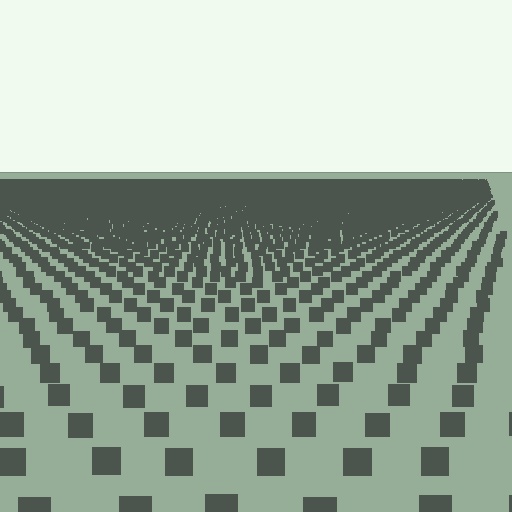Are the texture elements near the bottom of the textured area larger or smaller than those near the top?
Larger. Near the bottom, elements are closer to the viewer and appear at a bigger on-screen size.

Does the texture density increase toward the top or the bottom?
Density increases toward the top.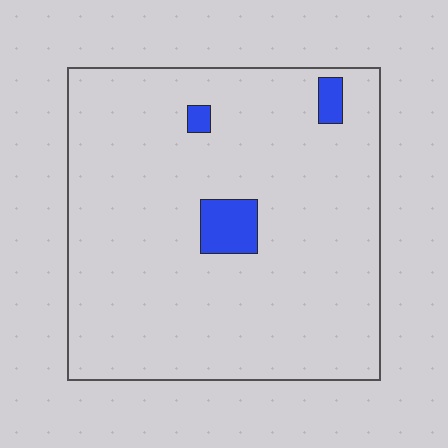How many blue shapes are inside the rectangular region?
3.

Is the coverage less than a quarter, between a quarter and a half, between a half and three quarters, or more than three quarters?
Less than a quarter.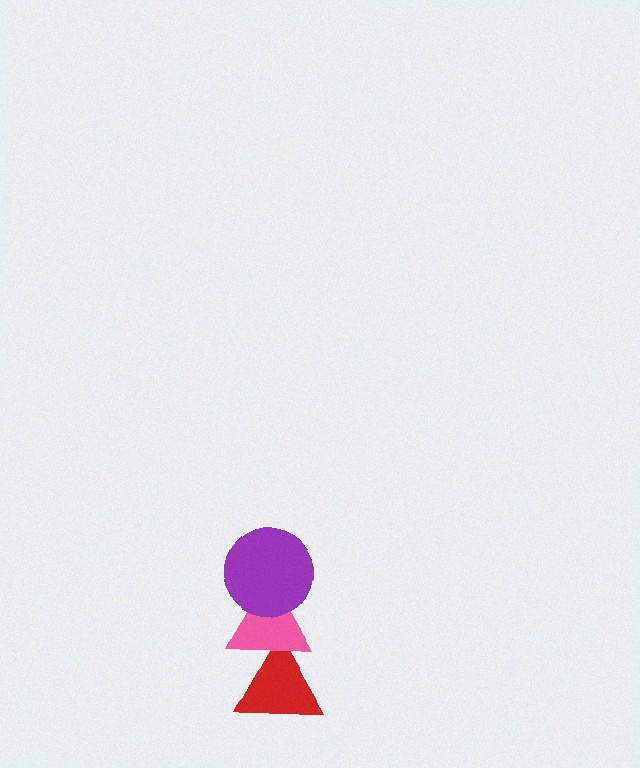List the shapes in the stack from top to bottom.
From top to bottom: the purple circle, the pink triangle, the red triangle.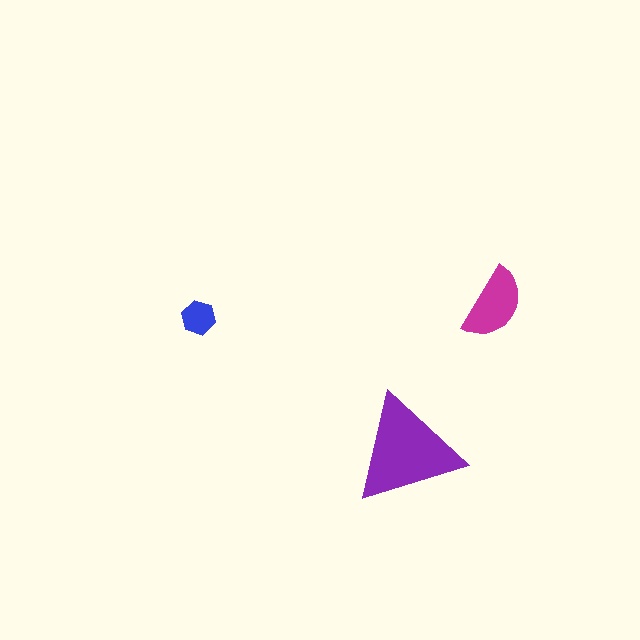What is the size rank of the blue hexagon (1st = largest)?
3rd.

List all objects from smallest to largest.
The blue hexagon, the magenta semicircle, the purple triangle.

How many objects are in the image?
There are 3 objects in the image.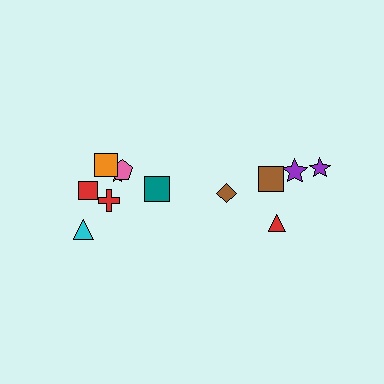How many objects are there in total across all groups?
There are 12 objects.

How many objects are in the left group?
There are 7 objects.